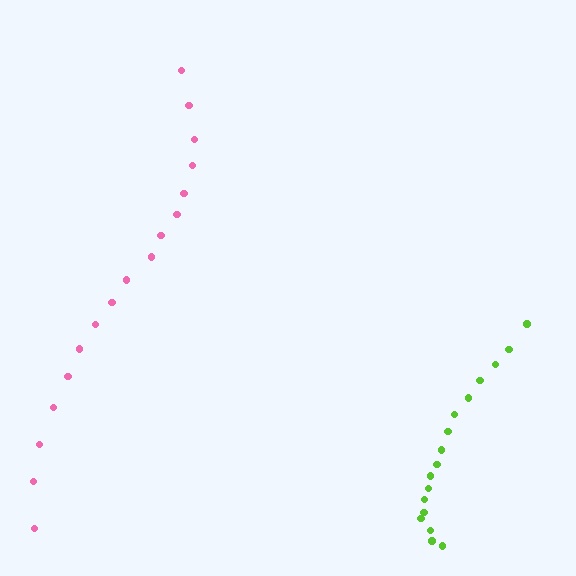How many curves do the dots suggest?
There are 2 distinct paths.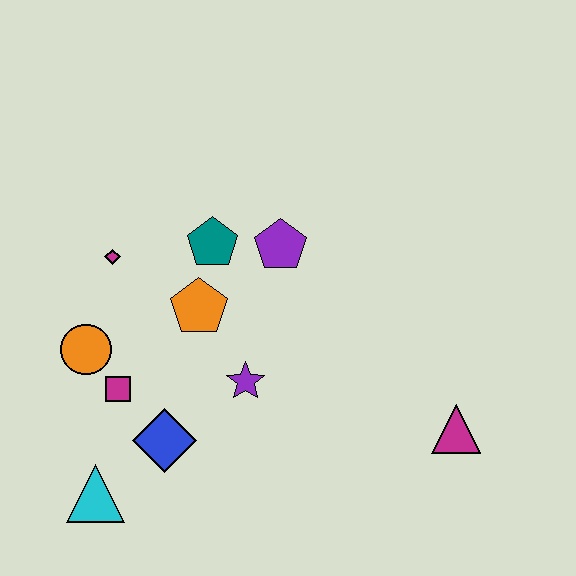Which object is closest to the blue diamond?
The magenta square is closest to the blue diamond.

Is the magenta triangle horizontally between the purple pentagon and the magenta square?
No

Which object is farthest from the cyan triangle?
The magenta triangle is farthest from the cyan triangle.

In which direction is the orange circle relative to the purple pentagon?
The orange circle is to the left of the purple pentagon.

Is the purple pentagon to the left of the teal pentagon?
No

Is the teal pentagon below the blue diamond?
No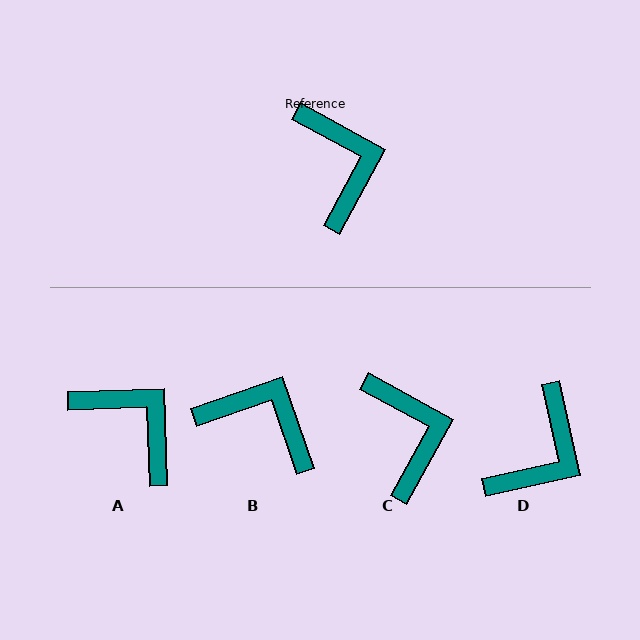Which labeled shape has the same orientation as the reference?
C.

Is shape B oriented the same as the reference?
No, it is off by about 48 degrees.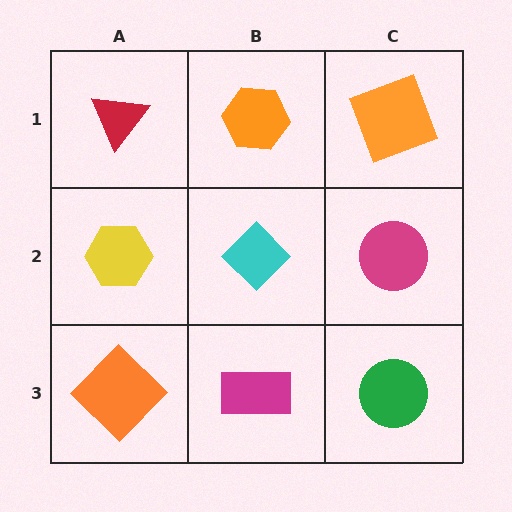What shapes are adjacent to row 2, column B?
An orange hexagon (row 1, column B), a magenta rectangle (row 3, column B), a yellow hexagon (row 2, column A), a magenta circle (row 2, column C).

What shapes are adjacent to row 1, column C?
A magenta circle (row 2, column C), an orange hexagon (row 1, column B).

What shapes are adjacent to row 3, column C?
A magenta circle (row 2, column C), a magenta rectangle (row 3, column B).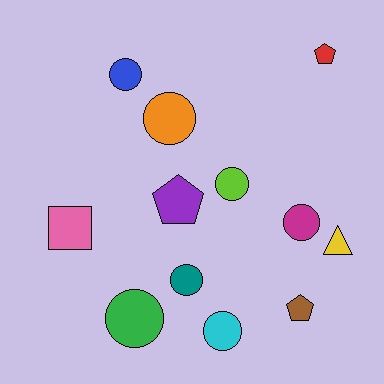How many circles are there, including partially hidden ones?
There are 7 circles.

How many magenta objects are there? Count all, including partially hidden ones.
There is 1 magenta object.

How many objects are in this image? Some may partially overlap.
There are 12 objects.